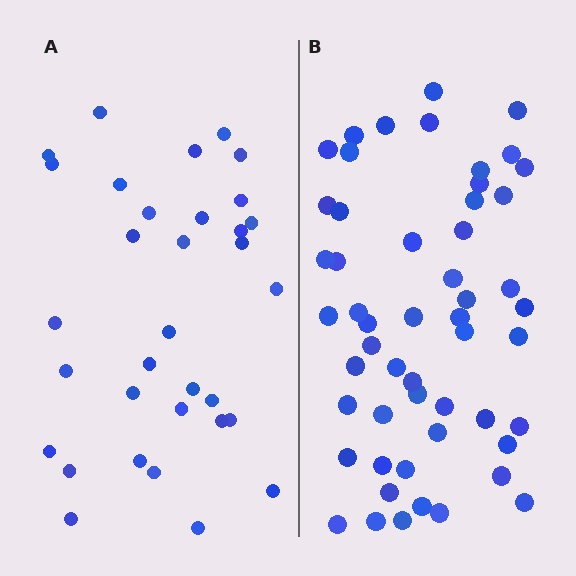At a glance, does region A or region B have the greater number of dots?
Region B (the right region) has more dots.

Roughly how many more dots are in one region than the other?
Region B has approximately 20 more dots than region A.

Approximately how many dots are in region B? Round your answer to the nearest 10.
About 50 dots. (The exact count is 53, which rounds to 50.)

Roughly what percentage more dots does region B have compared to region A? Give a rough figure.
About 60% more.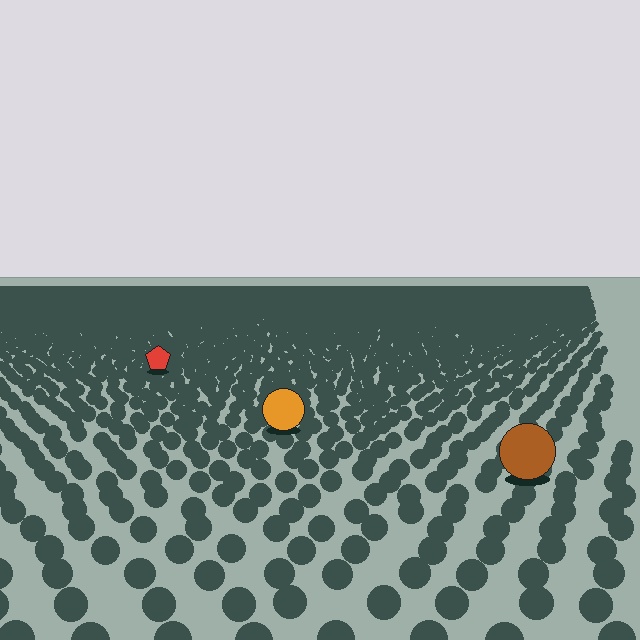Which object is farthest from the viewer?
The red pentagon is farthest from the viewer. It appears smaller and the ground texture around it is denser.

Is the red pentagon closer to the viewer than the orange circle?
No. The orange circle is closer — you can tell from the texture gradient: the ground texture is coarser near it.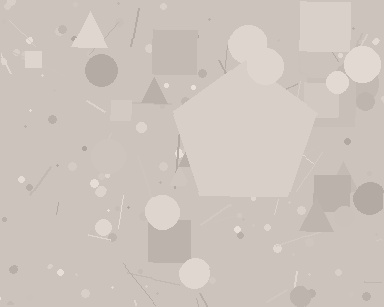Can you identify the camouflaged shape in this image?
The camouflaged shape is a pentagon.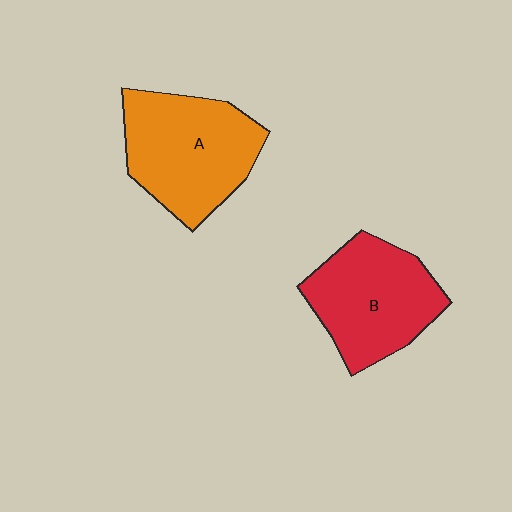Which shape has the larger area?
Shape A (orange).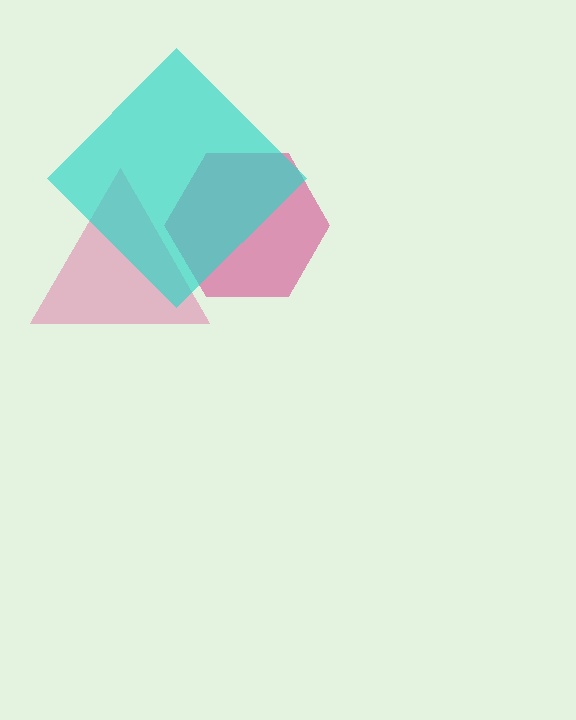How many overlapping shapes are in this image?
There are 3 overlapping shapes in the image.